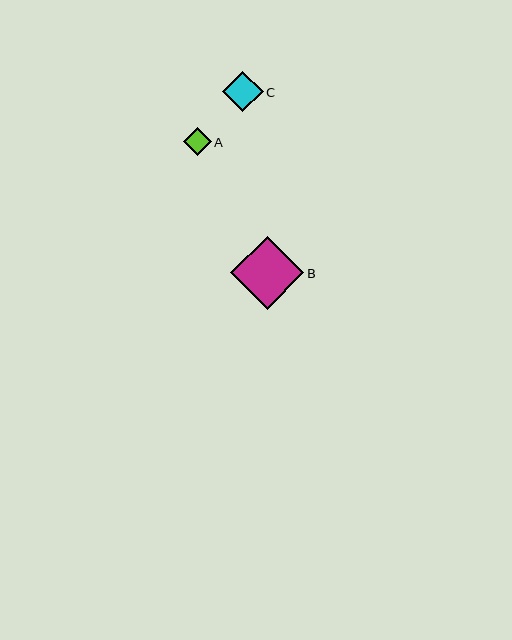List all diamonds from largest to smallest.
From largest to smallest: B, C, A.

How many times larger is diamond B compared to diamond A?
Diamond B is approximately 2.6 times the size of diamond A.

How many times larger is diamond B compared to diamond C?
Diamond B is approximately 1.8 times the size of diamond C.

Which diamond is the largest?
Diamond B is the largest with a size of approximately 73 pixels.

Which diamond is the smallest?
Diamond A is the smallest with a size of approximately 28 pixels.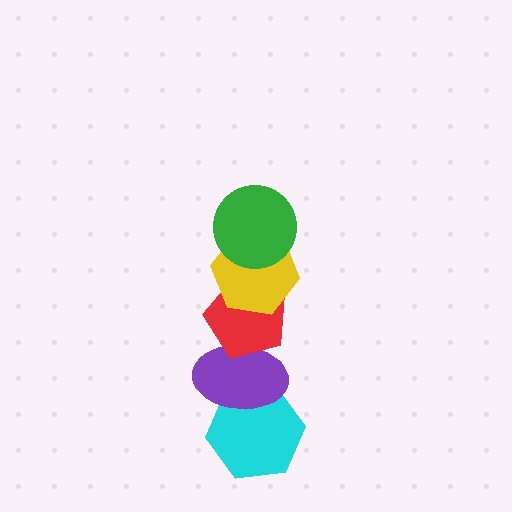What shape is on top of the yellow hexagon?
The green circle is on top of the yellow hexagon.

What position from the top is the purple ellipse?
The purple ellipse is 4th from the top.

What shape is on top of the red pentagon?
The yellow hexagon is on top of the red pentagon.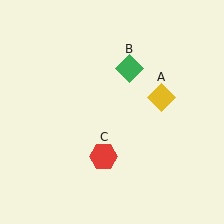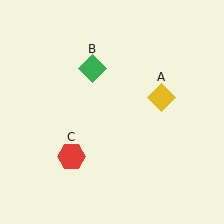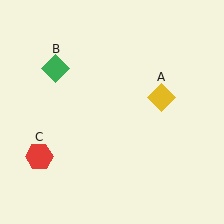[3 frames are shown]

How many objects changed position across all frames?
2 objects changed position: green diamond (object B), red hexagon (object C).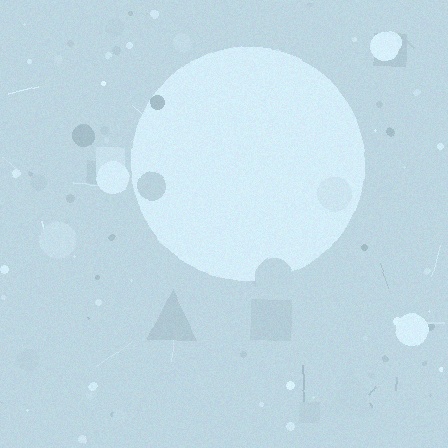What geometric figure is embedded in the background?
A circle is embedded in the background.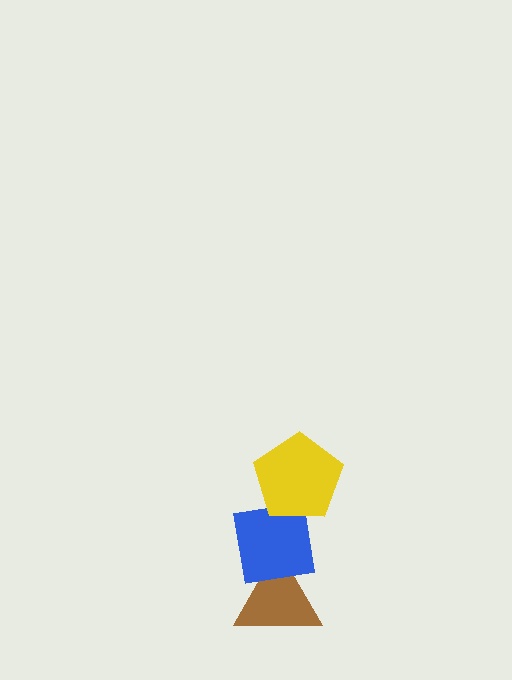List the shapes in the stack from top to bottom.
From top to bottom: the yellow pentagon, the blue square, the brown triangle.